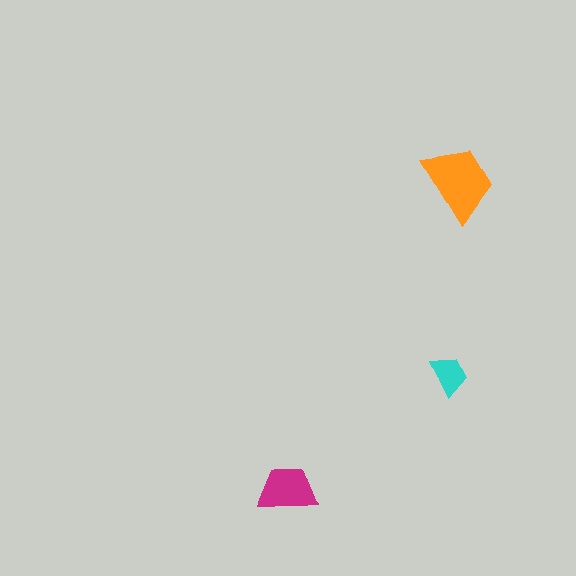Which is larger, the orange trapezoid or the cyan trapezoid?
The orange one.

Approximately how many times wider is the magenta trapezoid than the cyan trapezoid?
About 1.5 times wider.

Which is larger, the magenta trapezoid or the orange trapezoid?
The orange one.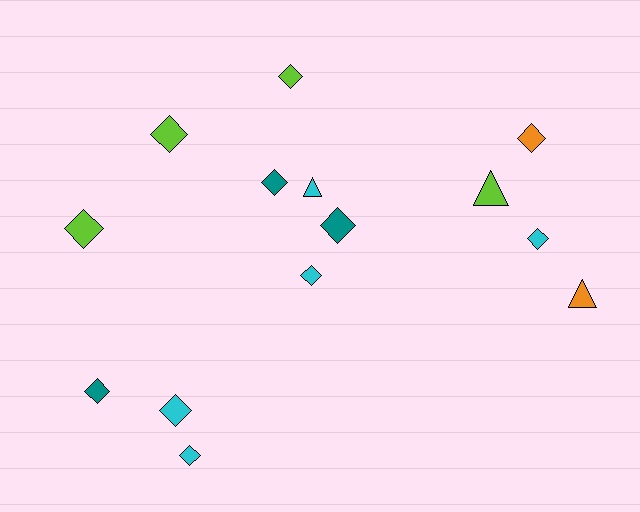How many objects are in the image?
There are 14 objects.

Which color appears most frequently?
Cyan, with 5 objects.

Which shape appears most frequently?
Diamond, with 11 objects.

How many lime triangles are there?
There is 1 lime triangle.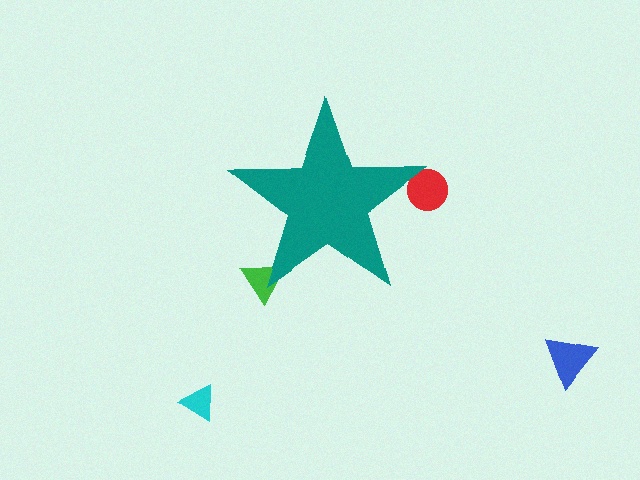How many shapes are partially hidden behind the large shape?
2 shapes are partially hidden.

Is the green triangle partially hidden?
Yes, the green triangle is partially hidden behind the teal star.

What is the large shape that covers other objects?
A teal star.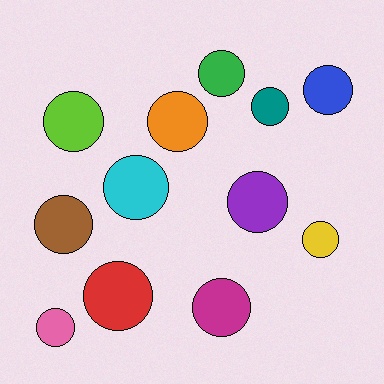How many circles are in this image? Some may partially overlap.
There are 12 circles.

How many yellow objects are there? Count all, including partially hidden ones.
There is 1 yellow object.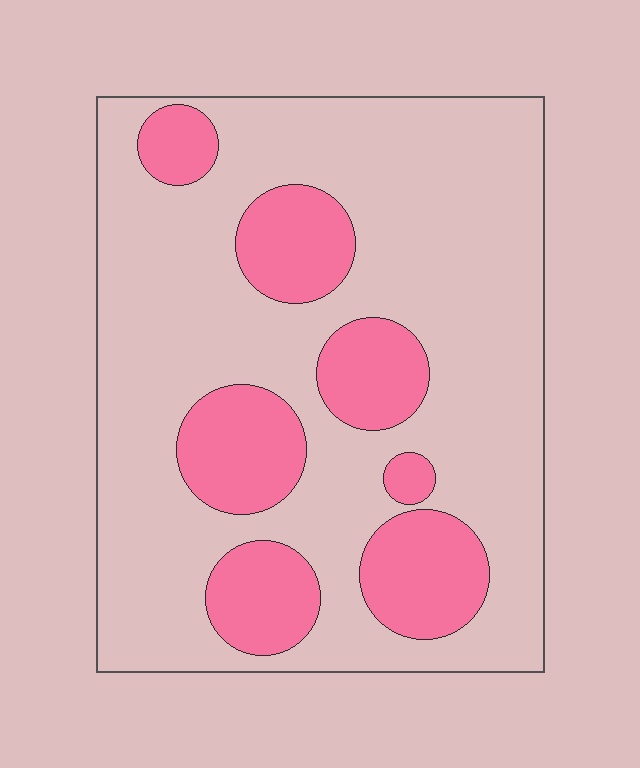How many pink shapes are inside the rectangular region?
7.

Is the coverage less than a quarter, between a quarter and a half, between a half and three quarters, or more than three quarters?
Between a quarter and a half.